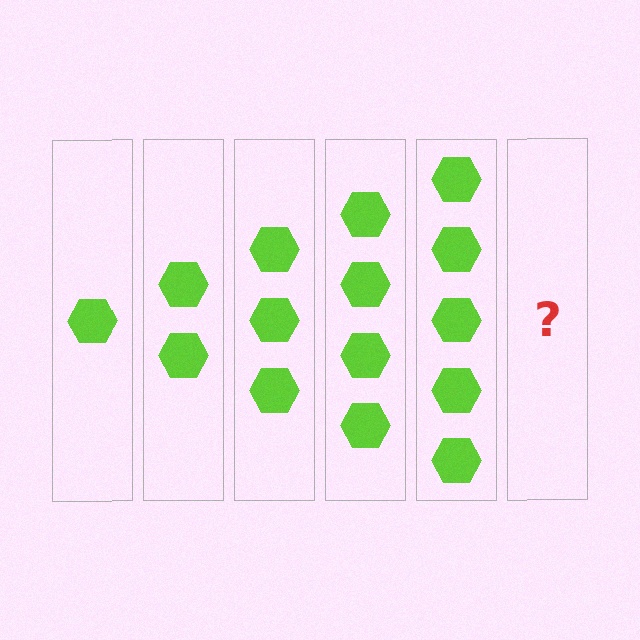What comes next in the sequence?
The next element should be 6 hexagons.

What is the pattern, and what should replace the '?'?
The pattern is that each step adds one more hexagon. The '?' should be 6 hexagons.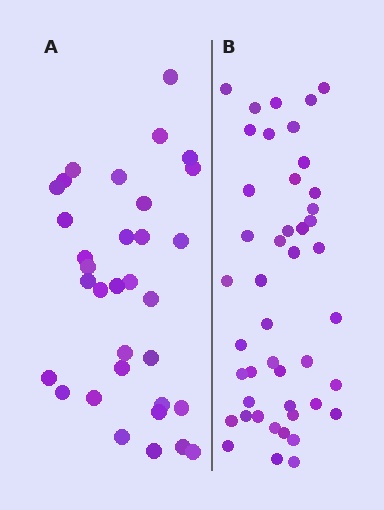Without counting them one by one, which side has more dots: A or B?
Region B (the right region) has more dots.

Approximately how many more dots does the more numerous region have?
Region B has roughly 12 or so more dots than region A.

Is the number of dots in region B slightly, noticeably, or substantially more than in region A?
Region B has noticeably more, but not dramatically so. The ratio is roughly 1.4 to 1.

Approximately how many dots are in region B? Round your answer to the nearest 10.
About 40 dots. (The exact count is 45, which rounds to 40.)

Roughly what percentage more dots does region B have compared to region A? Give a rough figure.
About 35% more.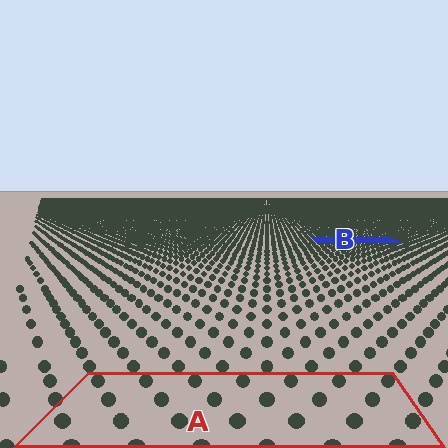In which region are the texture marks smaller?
The texture marks are smaller in region B, because it is farther away.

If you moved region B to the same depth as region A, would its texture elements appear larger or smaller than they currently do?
They would appear larger. At a closer depth, the same texture elements are projected at a bigger on-screen size.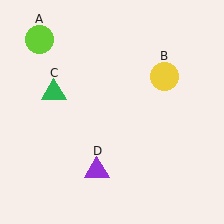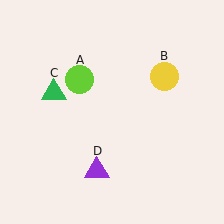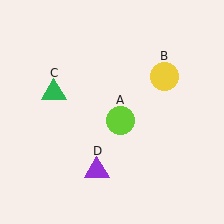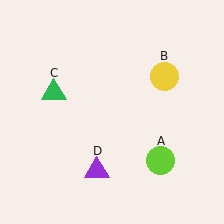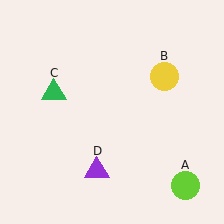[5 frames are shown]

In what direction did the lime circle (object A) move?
The lime circle (object A) moved down and to the right.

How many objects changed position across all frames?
1 object changed position: lime circle (object A).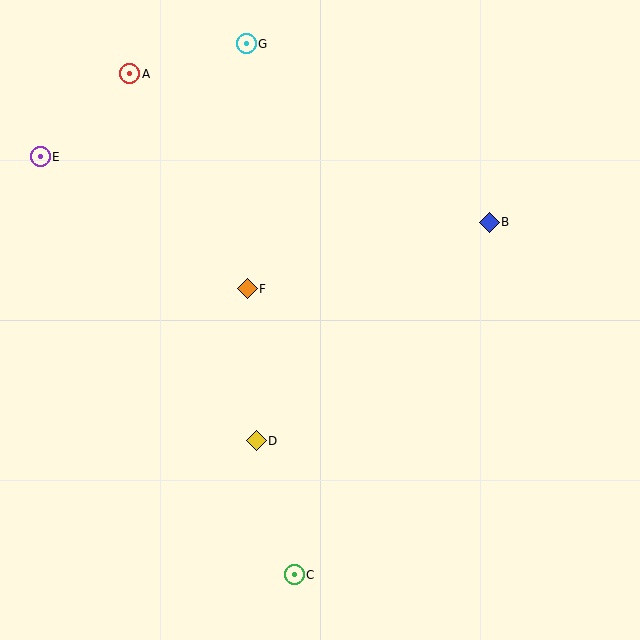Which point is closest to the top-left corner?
Point A is closest to the top-left corner.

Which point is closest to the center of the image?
Point F at (247, 289) is closest to the center.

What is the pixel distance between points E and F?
The distance between E and F is 245 pixels.